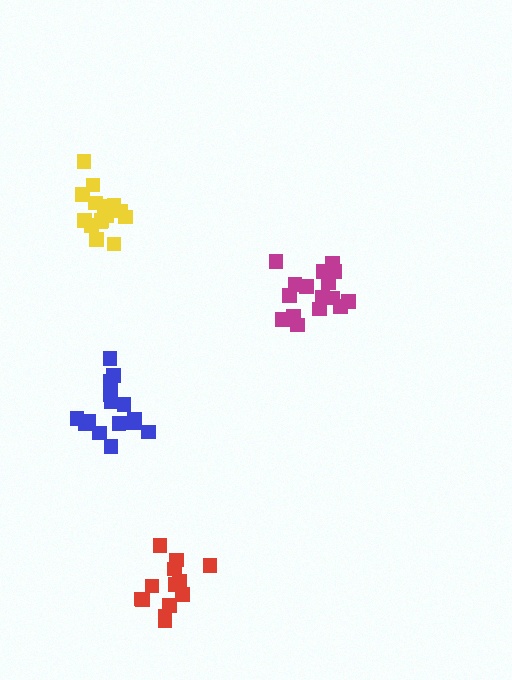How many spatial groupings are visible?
There are 4 spatial groupings.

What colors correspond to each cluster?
The clusters are colored: magenta, blue, red, yellow.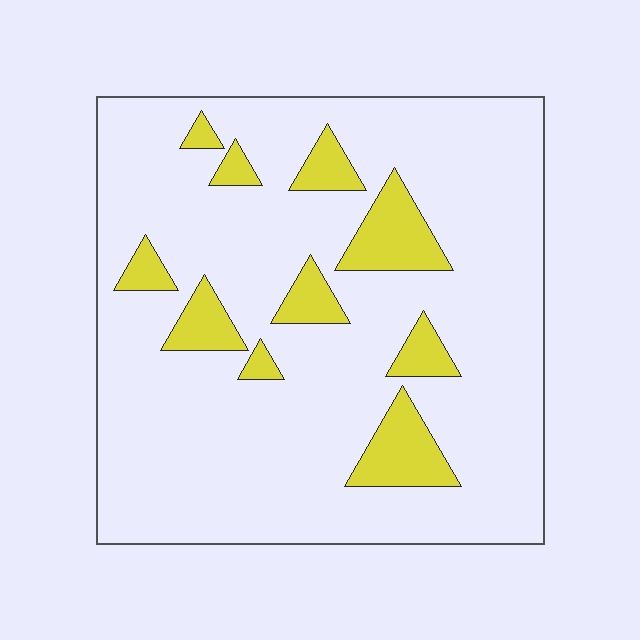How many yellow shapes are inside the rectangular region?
10.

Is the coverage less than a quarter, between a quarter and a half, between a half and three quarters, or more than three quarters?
Less than a quarter.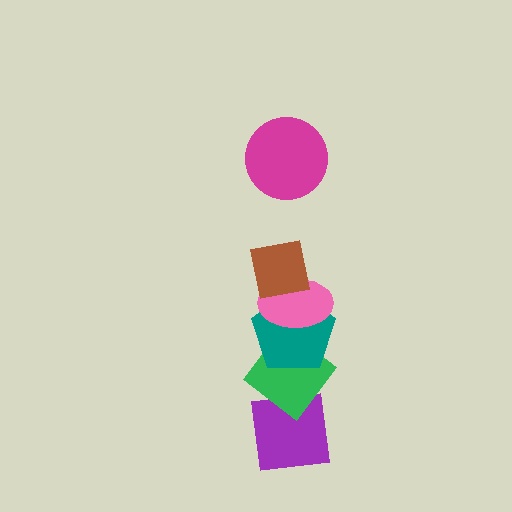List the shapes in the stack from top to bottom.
From top to bottom: the magenta circle, the brown square, the pink ellipse, the teal pentagon, the green diamond, the purple square.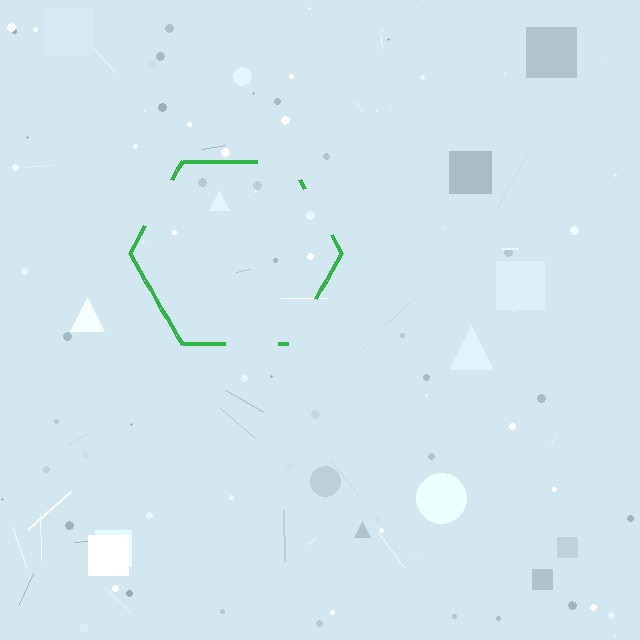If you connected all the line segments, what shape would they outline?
They would outline a hexagon.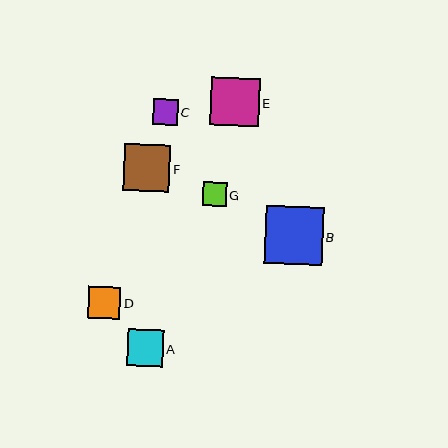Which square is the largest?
Square B is the largest with a size of approximately 58 pixels.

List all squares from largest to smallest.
From largest to smallest: B, E, F, A, D, C, G.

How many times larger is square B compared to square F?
Square B is approximately 1.2 times the size of square F.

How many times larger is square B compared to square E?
Square B is approximately 1.2 times the size of square E.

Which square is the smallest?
Square G is the smallest with a size of approximately 24 pixels.